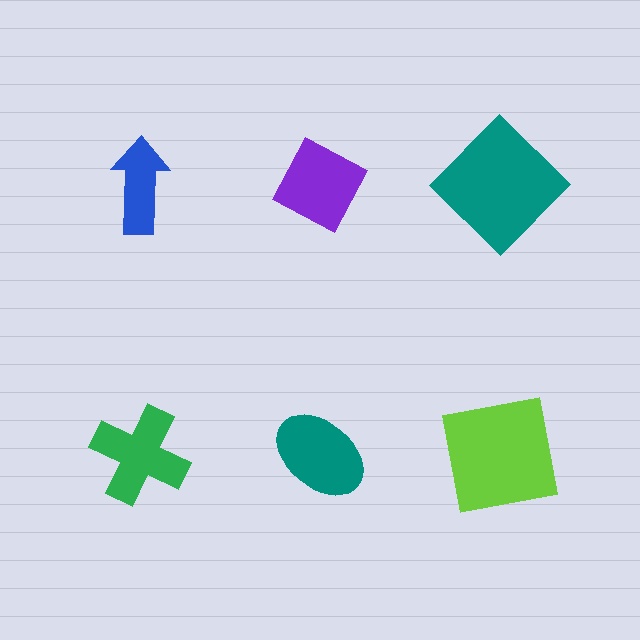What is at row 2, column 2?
A teal ellipse.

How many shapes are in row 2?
3 shapes.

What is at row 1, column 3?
A teal diamond.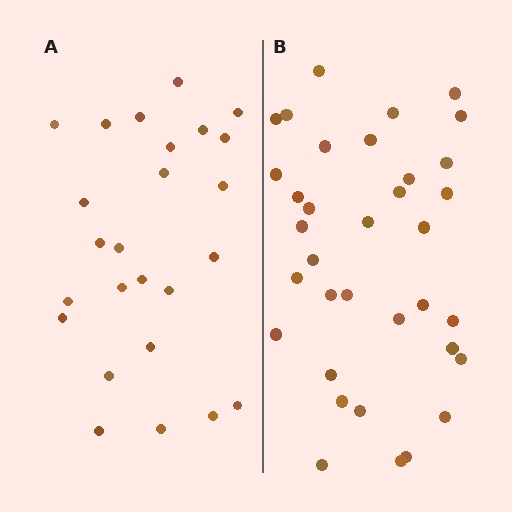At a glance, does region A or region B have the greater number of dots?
Region B (the right region) has more dots.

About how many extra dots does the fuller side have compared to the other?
Region B has roughly 10 or so more dots than region A.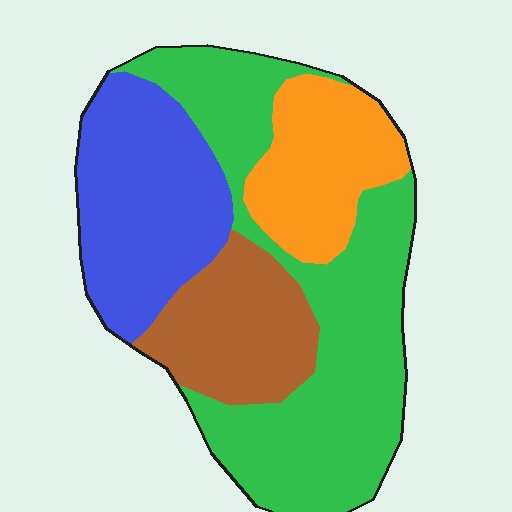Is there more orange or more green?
Green.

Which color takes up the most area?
Green, at roughly 40%.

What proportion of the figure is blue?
Blue takes up about one quarter (1/4) of the figure.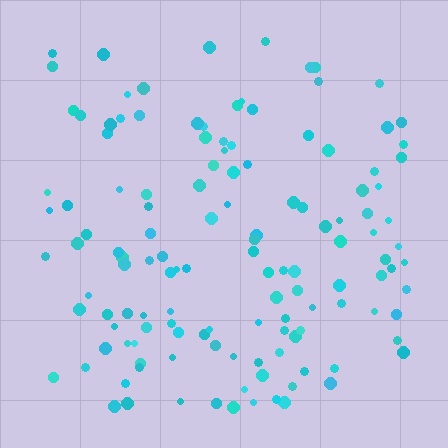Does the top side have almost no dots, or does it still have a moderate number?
Still a moderate number, just noticeably fewer than the bottom.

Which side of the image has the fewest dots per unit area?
The top.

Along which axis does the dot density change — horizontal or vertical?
Vertical.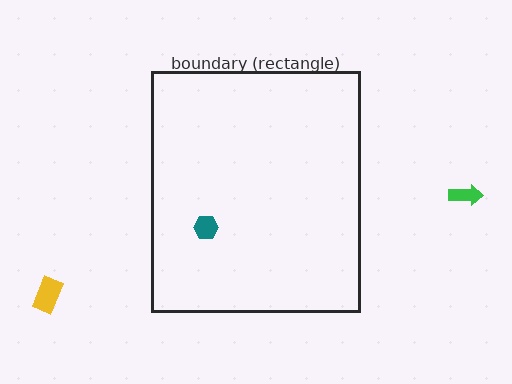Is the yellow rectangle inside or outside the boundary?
Outside.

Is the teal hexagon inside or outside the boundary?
Inside.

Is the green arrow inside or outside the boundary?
Outside.